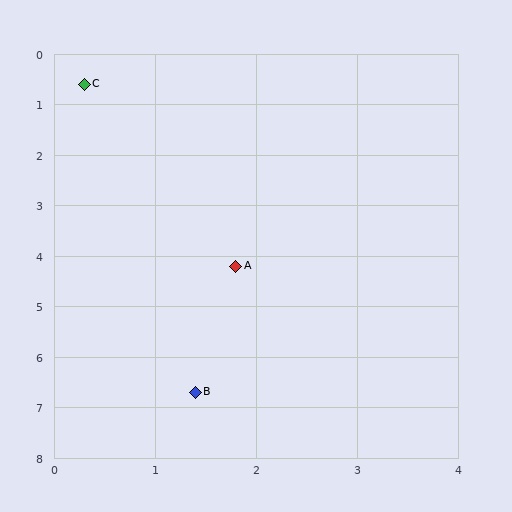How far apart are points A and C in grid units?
Points A and C are about 3.9 grid units apart.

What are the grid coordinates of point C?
Point C is at approximately (0.3, 0.6).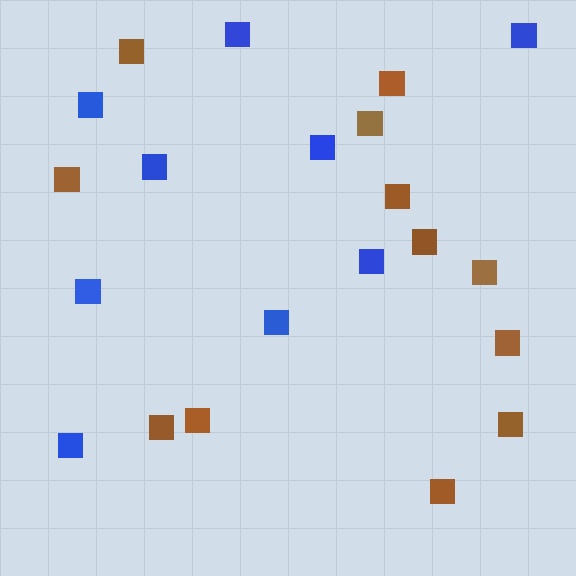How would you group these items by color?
There are 2 groups: one group of blue squares (9) and one group of brown squares (12).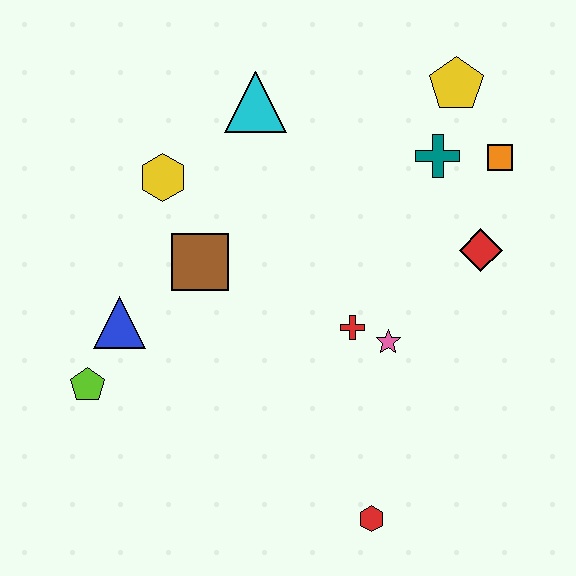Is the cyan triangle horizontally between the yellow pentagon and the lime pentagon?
Yes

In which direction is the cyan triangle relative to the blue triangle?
The cyan triangle is above the blue triangle.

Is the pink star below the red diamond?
Yes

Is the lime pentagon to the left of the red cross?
Yes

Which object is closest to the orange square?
The teal cross is closest to the orange square.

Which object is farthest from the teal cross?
The lime pentagon is farthest from the teal cross.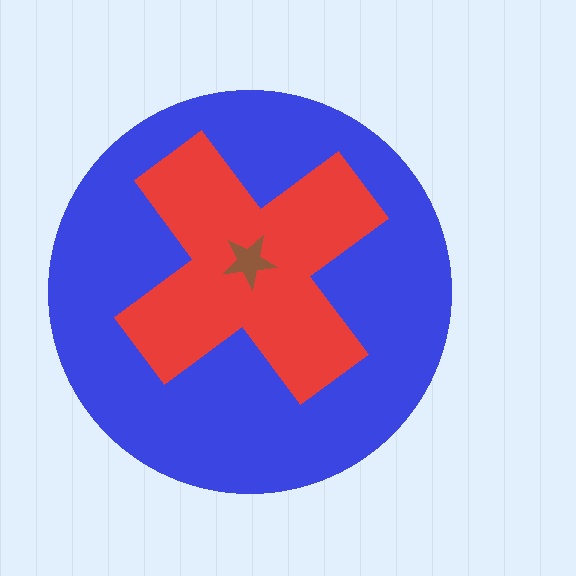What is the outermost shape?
The blue circle.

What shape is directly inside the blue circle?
The red cross.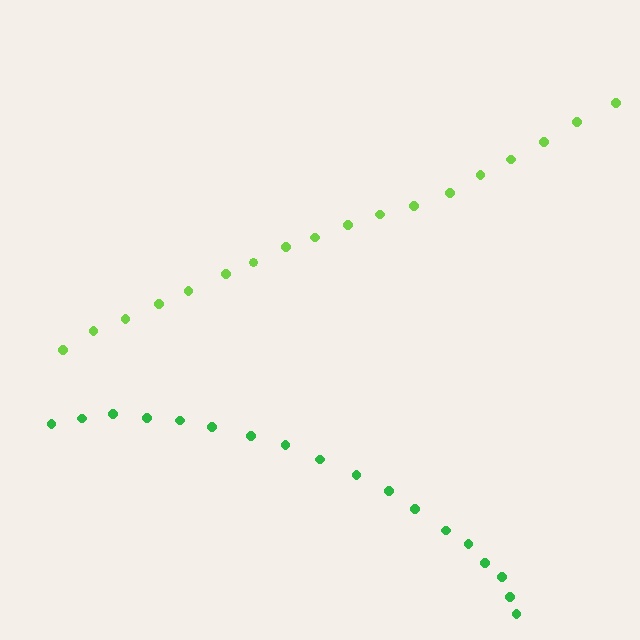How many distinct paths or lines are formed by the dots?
There are 2 distinct paths.